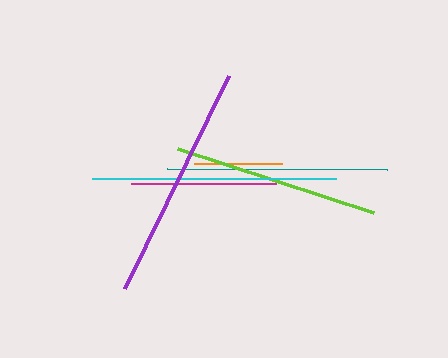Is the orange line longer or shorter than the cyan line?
The cyan line is longer than the orange line.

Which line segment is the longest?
The cyan line is the longest at approximately 244 pixels.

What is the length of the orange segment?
The orange segment is approximately 88 pixels long.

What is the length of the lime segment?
The lime segment is approximately 206 pixels long.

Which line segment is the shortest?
The orange line is the shortest at approximately 88 pixels.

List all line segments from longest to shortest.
From longest to shortest: cyan, purple, teal, lime, magenta, orange.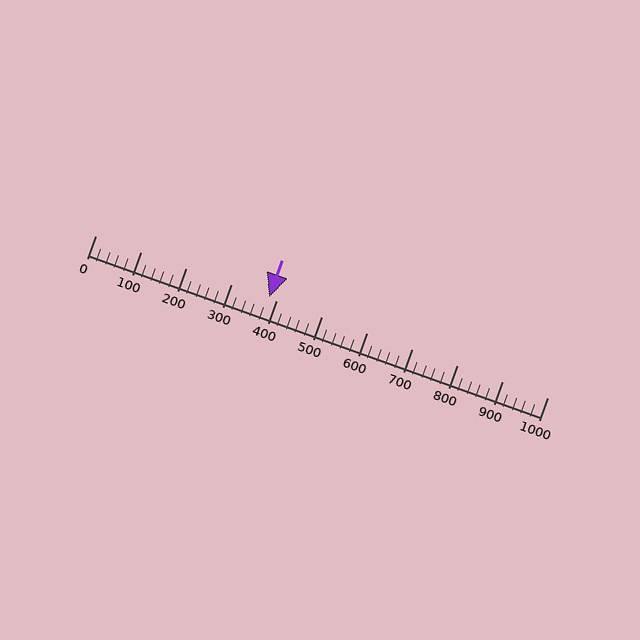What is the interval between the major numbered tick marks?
The major tick marks are spaced 100 units apart.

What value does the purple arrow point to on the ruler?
The purple arrow points to approximately 385.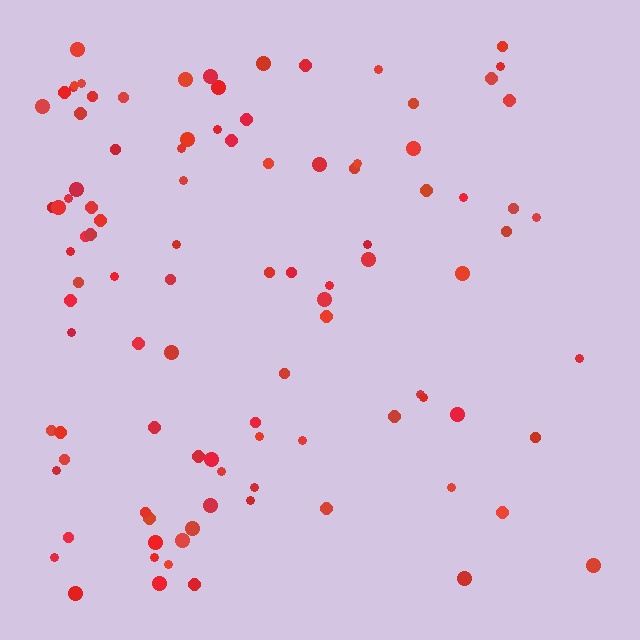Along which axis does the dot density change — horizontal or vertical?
Horizontal.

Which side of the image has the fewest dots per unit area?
The right.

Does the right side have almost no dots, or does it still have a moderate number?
Still a moderate number, just noticeably fewer than the left.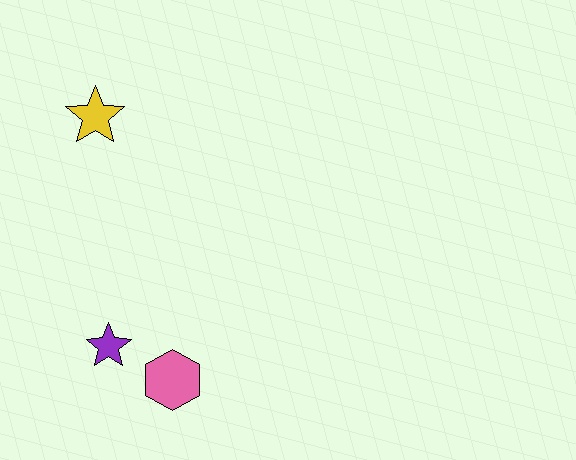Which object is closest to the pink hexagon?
The purple star is closest to the pink hexagon.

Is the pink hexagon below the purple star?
Yes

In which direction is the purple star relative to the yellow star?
The purple star is below the yellow star.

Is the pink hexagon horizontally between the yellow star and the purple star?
No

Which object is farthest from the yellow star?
The pink hexagon is farthest from the yellow star.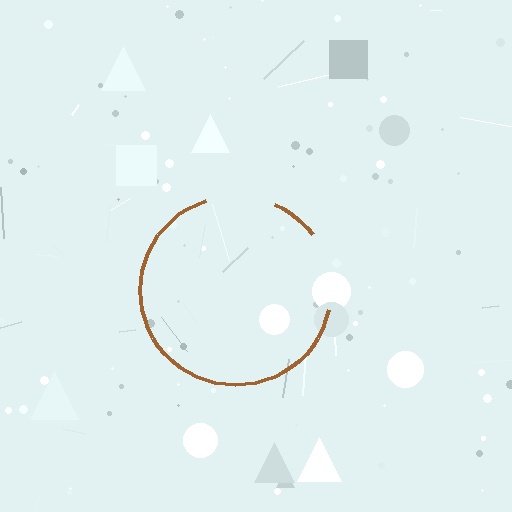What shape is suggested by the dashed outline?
The dashed outline suggests a circle.